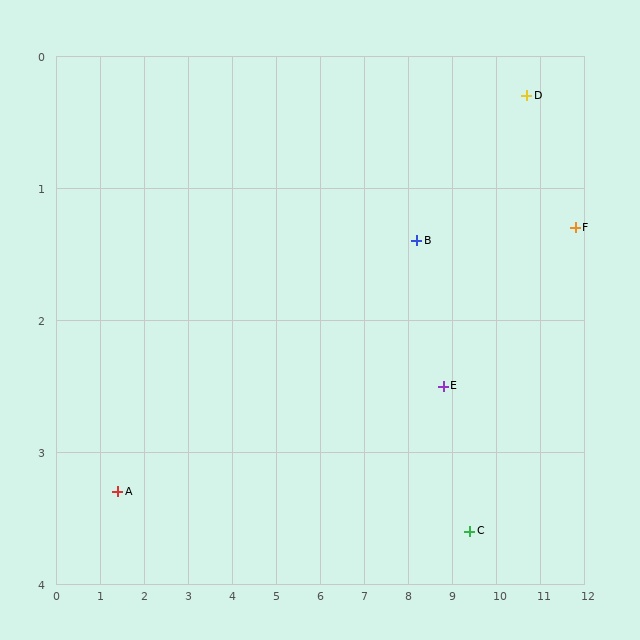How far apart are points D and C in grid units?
Points D and C are about 3.5 grid units apart.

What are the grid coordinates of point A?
Point A is at approximately (1.4, 3.3).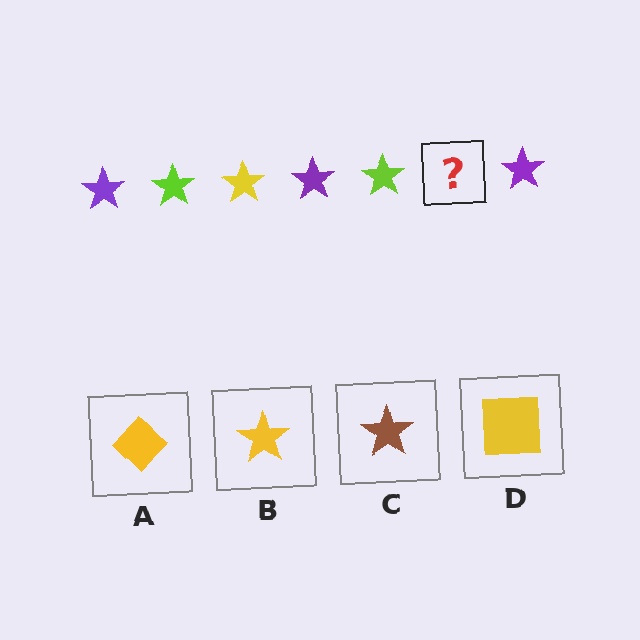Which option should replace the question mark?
Option B.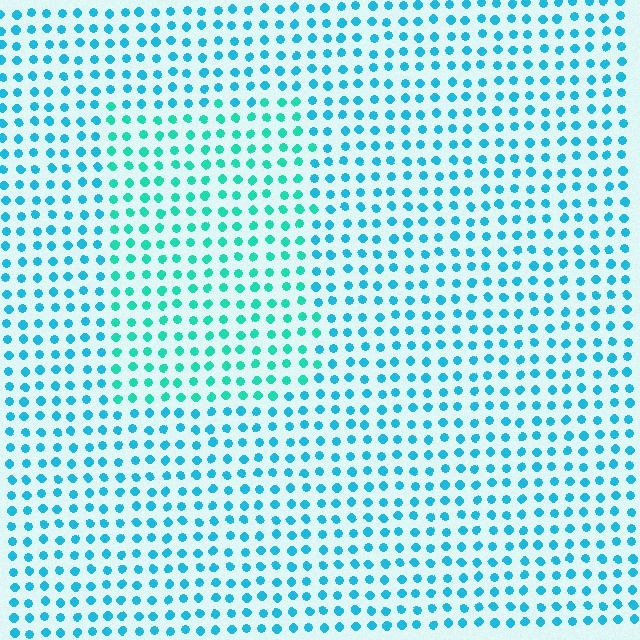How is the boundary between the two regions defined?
The boundary is defined purely by a slight shift in hue (about 25 degrees). Spacing, size, and orientation are identical on both sides.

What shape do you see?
I see a rectangle.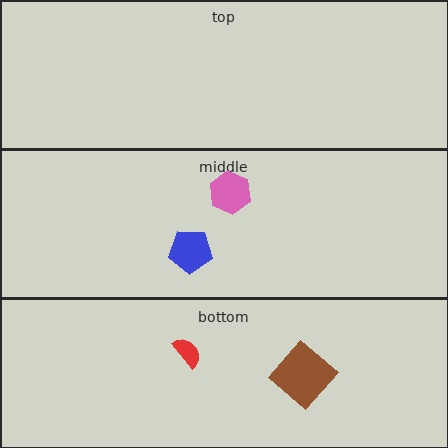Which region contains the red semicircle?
The bottom region.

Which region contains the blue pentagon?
The middle region.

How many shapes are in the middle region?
2.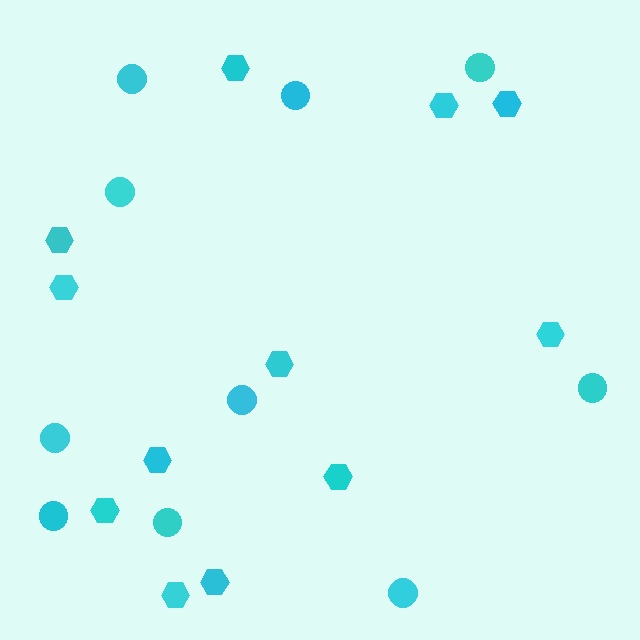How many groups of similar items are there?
There are 2 groups: one group of circles (10) and one group of hexagons (12).